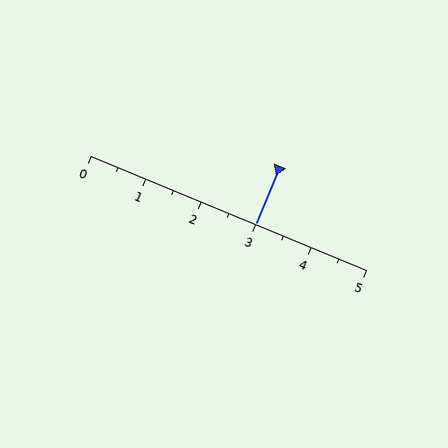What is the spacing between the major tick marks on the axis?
The major ticks are spaced 1 apart.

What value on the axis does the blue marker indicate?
The marker indicates approximately 3.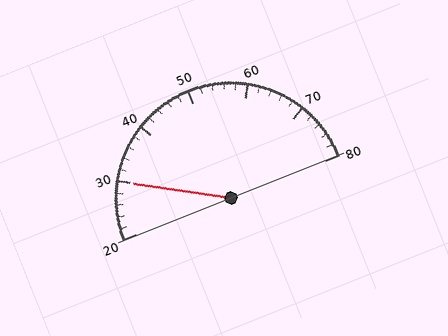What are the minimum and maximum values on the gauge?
The gauge ranges from 20 to 80.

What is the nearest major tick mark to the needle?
The nearest major tick mark is 30.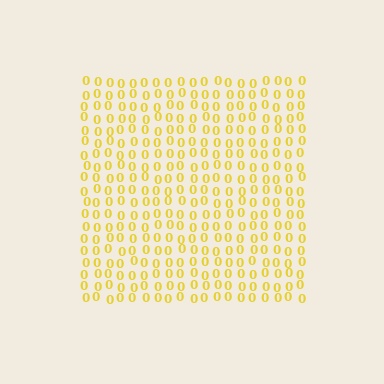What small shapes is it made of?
It is made of small digit 0's.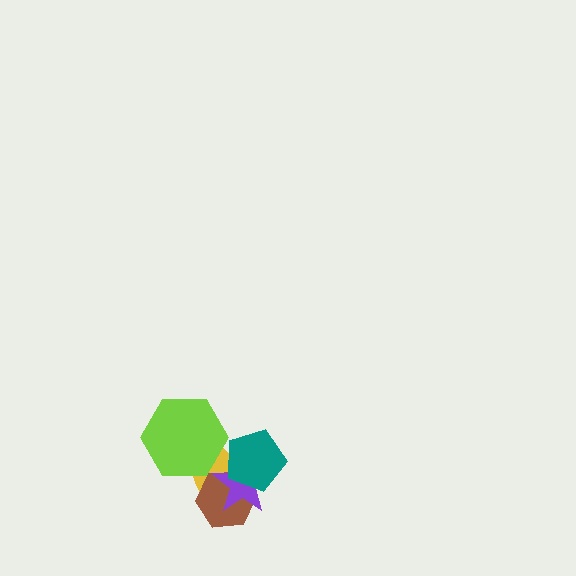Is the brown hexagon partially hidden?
Yes, it is partially covered by another shape.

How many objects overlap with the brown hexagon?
3 objects overlap with the brown hexagon.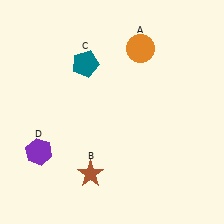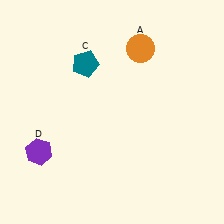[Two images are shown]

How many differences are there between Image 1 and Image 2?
There is 1 difference between the two images.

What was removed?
The brown star (B) was removed in Image 2.